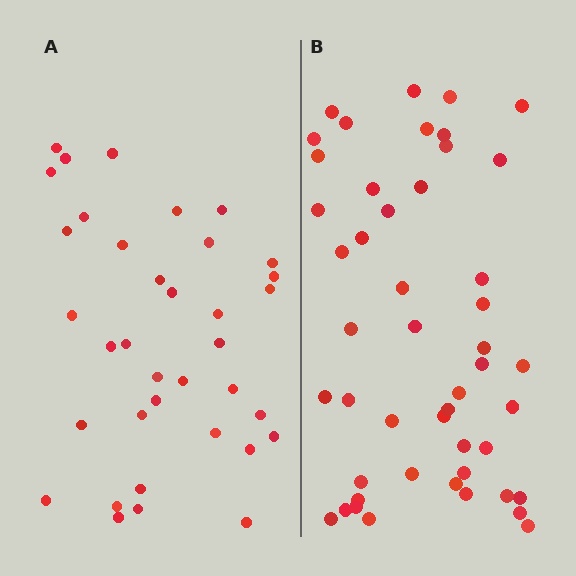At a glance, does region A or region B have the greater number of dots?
Region B (the right region) has more dots.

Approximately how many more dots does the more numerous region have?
Region B has roughly 12 or so more dots than region A.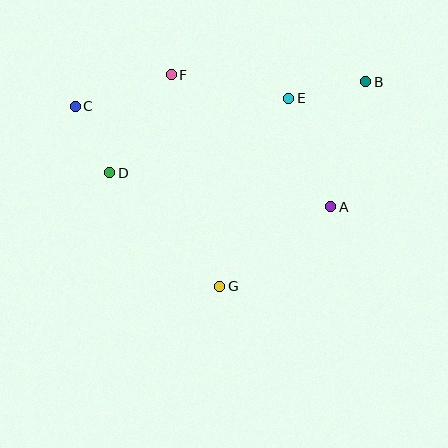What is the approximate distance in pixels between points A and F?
The distance between A and F is approximately 207 pixels.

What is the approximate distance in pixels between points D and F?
The distance between D and F is approximately 115 pixels.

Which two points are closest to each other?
Points C and D are closest to each other.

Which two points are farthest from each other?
Points B and C are farthest from each other.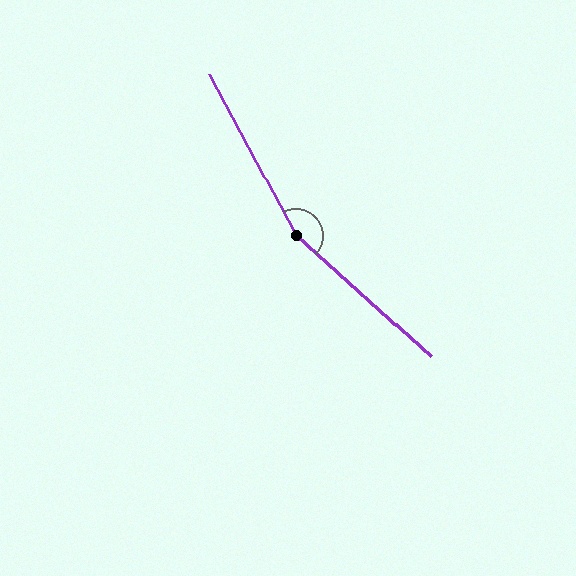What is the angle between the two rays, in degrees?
Approximately 160 degrees.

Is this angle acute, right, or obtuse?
It is obtuse.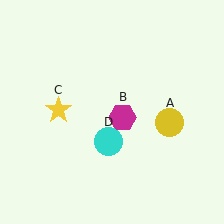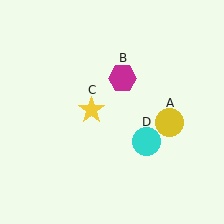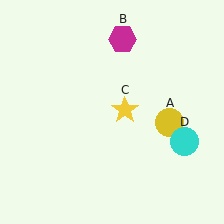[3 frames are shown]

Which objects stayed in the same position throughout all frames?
Yellow circle (object A) remained stationary.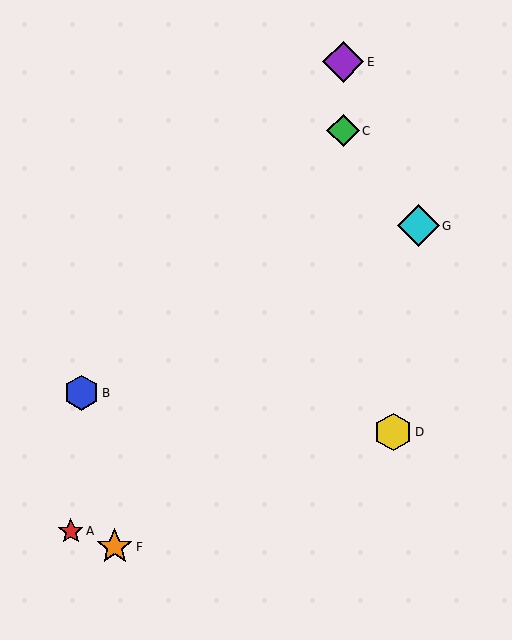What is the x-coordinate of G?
Object G is at x≈419.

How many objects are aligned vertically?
2 objects (C, E) are aligned vertically.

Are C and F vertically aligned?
No, C is at x≈343 and F is at x≈115.